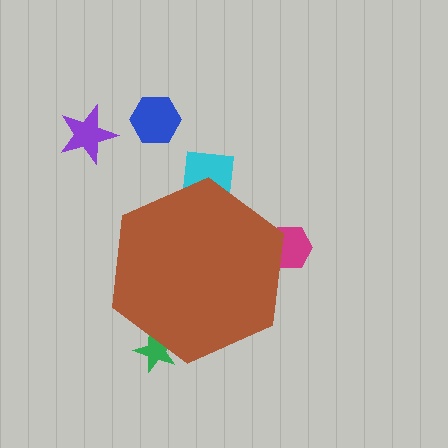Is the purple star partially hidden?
No, the purple star is fully visible.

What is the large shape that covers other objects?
A brown hexagon.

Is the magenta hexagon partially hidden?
Yes, the magenta hexagon is partially hidden behind the brown hexagon.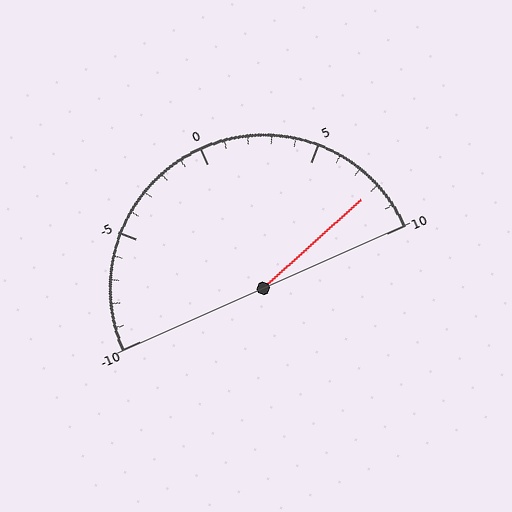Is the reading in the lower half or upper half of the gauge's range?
The reading is in the upper half of the range (-10 to 10).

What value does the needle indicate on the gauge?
The needle indicates approximately 8.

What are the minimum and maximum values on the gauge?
The gauge ranges from -10 to 10.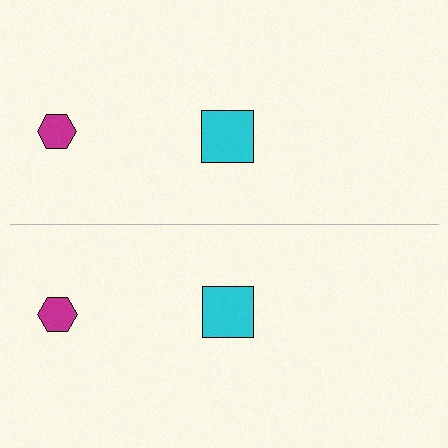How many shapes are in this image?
There are 4 shapes in this image.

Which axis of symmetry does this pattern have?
The pattern has a horizontal axis of symmetry running through the center of the image.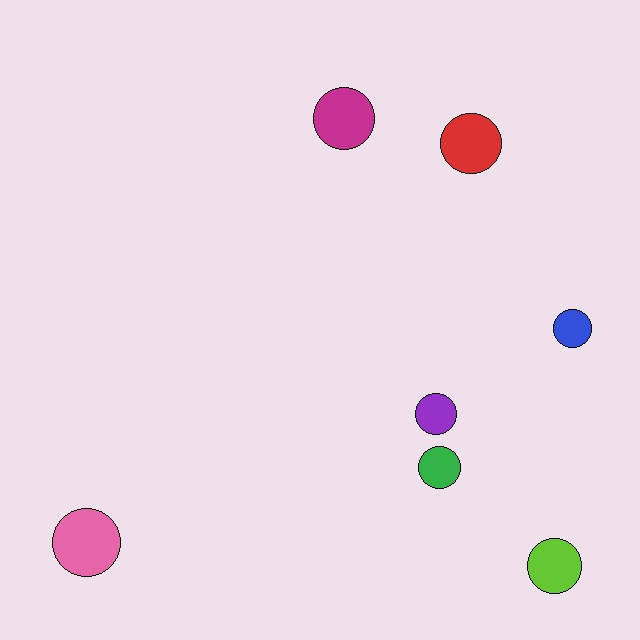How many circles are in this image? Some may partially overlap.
There are 7 circles.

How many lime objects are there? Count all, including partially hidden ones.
There is 1 lime object.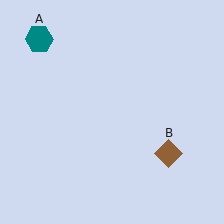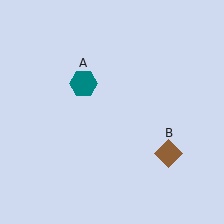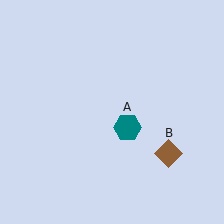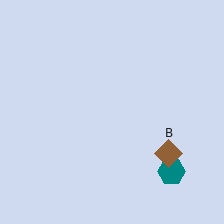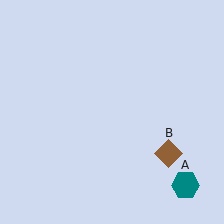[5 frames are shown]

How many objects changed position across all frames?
1 object changed position: teal hexagon (object A).